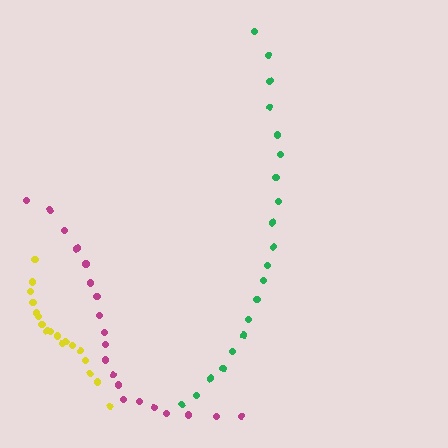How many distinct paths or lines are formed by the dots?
There are 3 distinct paths.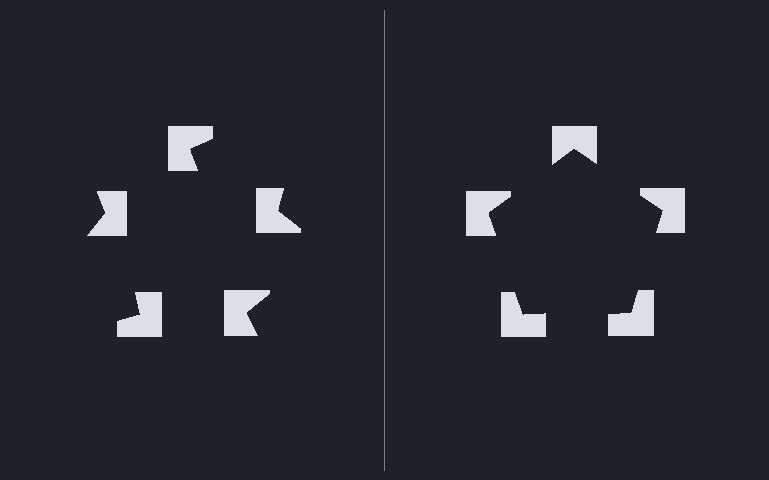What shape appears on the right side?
An illusory pentagon.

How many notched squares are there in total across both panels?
10 — 5 on each side.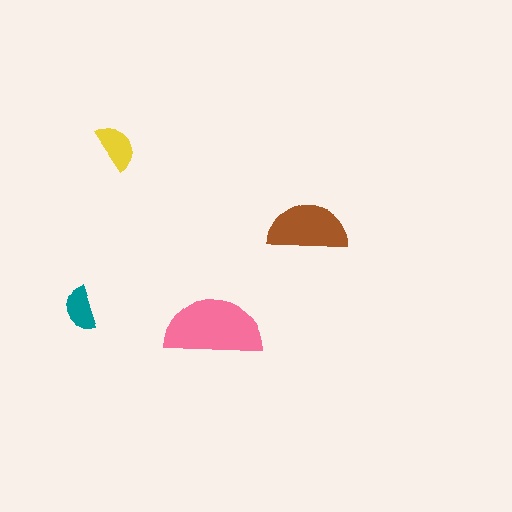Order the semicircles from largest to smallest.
the pink one, the brown one, the yellow one, the teal one.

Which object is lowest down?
The pink semicircle is bottommost.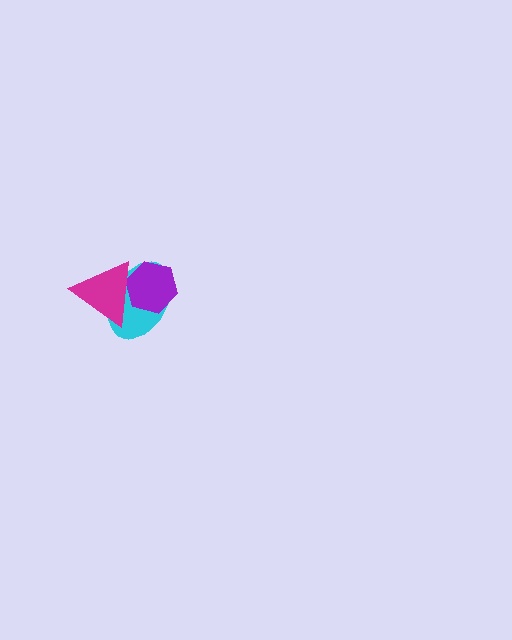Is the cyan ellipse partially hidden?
Yes, it is partially covered by another shape.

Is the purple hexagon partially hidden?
Yes, it is partially covered by another shape.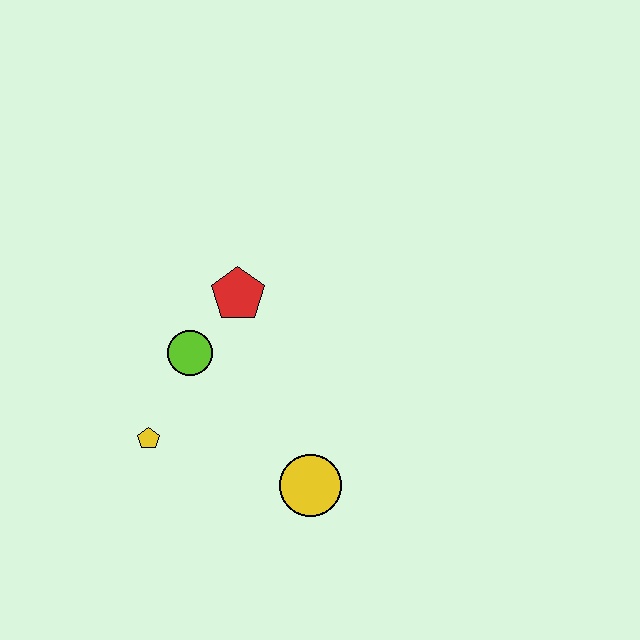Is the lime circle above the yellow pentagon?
Yes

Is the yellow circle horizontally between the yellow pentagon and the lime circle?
No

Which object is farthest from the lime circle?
The yellow circle is farthest from the lime circle.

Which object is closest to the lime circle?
The red pentagon is closest to the lime circle.